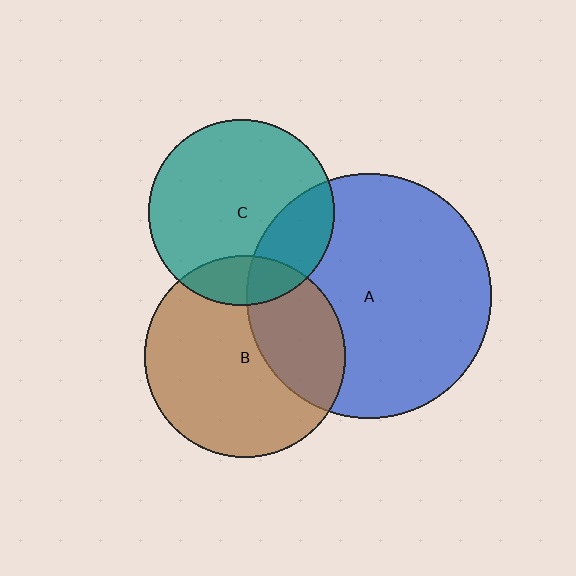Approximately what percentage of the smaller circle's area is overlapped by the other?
Approximately 35%.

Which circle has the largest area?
Circle A (blue).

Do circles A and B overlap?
Yes.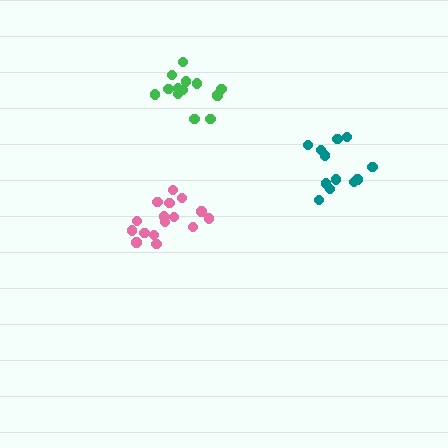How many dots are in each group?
Group 1: 16 dots, Group 2: 12 dots, Group 3: 13 dots (41 total).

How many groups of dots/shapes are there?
There are 3 groups.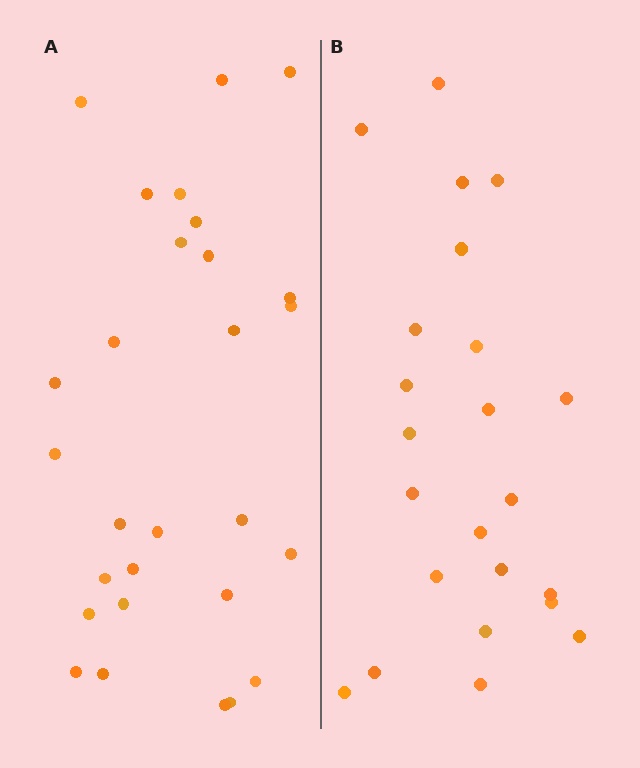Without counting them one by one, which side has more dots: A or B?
Region A (the left region) has more dots.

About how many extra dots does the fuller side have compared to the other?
Region A has about 5 more dots than region B.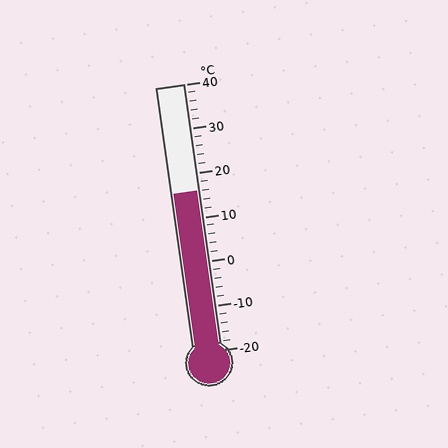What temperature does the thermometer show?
The thermometer shows approximately 16°C.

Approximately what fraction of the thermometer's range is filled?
The thermometer is filled to approximately 60% of its range.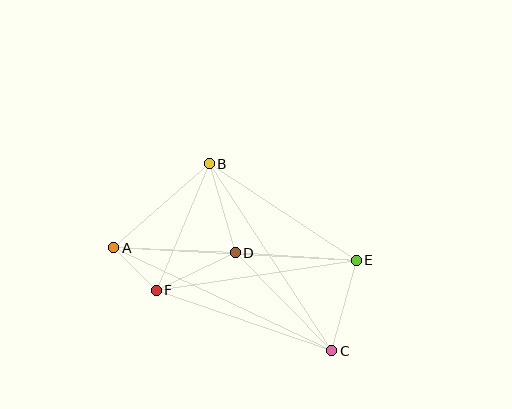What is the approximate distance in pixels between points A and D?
The distance between A and D is approximately 121 pixels.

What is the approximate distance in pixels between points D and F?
The distance between D and F is approximately 88 pixels.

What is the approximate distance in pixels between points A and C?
The distance between A and C is approximately 241 pixels.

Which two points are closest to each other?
Points A and F are closest to each other.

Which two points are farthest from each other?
Points A and E are farthest from each other.